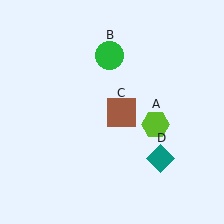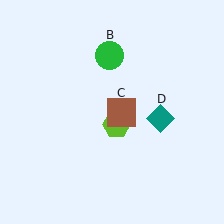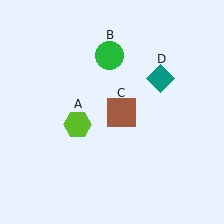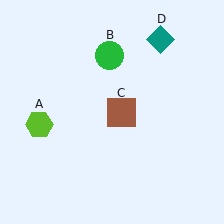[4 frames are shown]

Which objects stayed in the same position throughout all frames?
Green circle (object B) and brown square (object C) remained stationary.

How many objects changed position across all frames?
2 objects changed position: lime hexagon (object A), teal diamond (object D).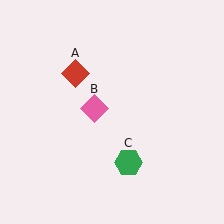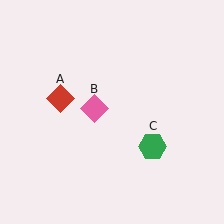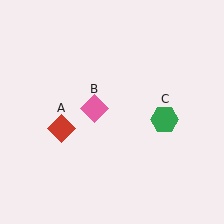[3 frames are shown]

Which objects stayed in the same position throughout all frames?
Pink diamond (object B) remained stationary.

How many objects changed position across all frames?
2 objects changed position: red diamond (object A), green hexagon (object C).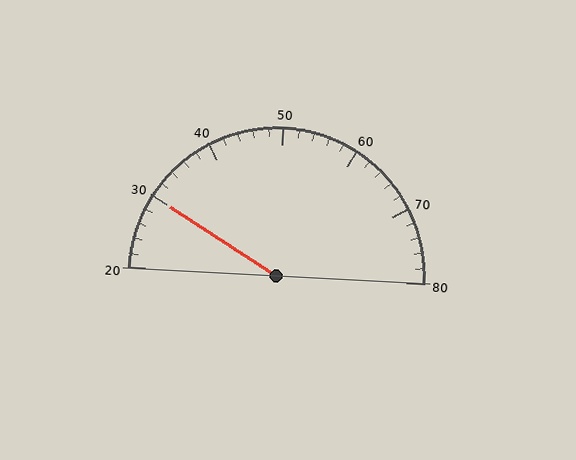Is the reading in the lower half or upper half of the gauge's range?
The reading is in the lower half of the range (20 to 80).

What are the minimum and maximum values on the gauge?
The gauge ranges from 20 to 80.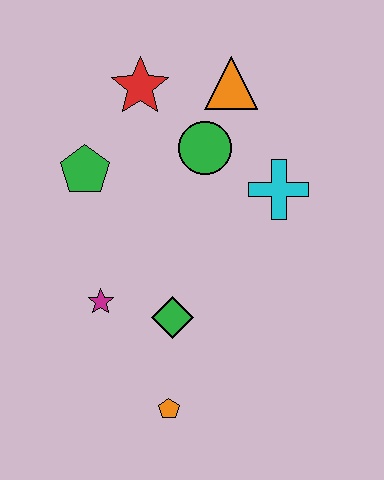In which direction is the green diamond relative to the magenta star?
The green diamond is to the right of the magenta star.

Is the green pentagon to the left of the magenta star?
Yes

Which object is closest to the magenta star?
The green diamond is closest to the magenta star.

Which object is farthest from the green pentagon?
The orange pentagon is farthest from the green pentagon.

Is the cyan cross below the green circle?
Yes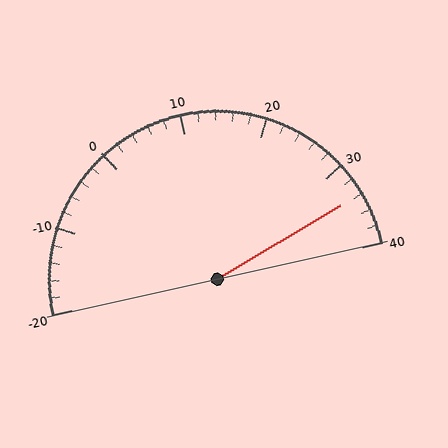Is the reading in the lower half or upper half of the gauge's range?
The reading is in the upper half of the range (-20 to 40).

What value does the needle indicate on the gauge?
The needle indicates approximately 34.